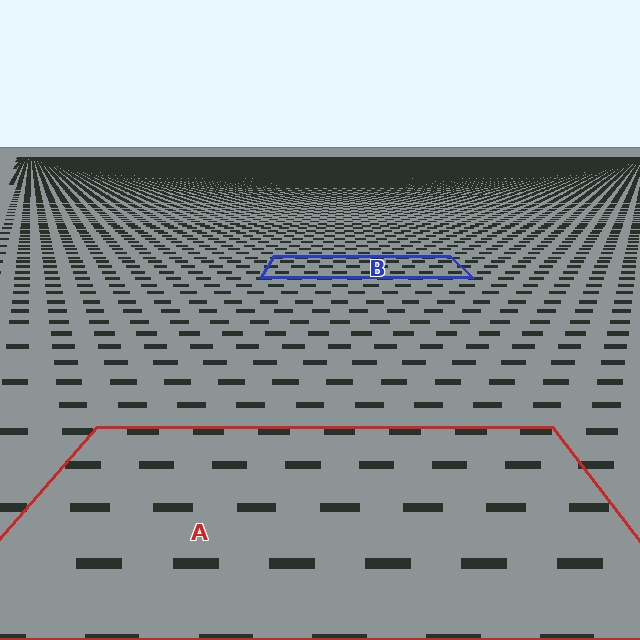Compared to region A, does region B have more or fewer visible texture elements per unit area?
Region B has more texture elements per unit area — they are packed more densely because it is farther away.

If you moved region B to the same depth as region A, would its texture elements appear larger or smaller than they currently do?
They would appear larger. At a closer depth, the same texture elements are projected at a bigger on-screen size.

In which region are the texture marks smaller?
The texture marks are smaller in region B, because it is farther away.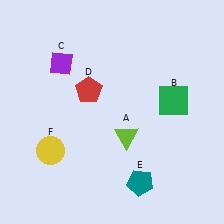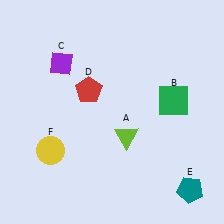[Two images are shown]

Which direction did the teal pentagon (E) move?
The teal pentagon (E) moved right.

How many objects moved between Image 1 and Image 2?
1 object moved between the two images.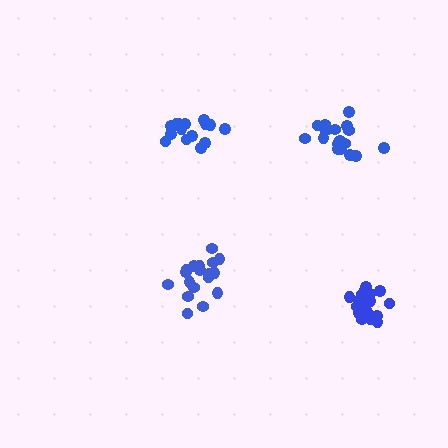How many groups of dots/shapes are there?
There are 4 groups.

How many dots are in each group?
Group 1: 15 dots, Group 2: 18 dots, Group 3: 17 dots, Group 4: 18 dots (68 total).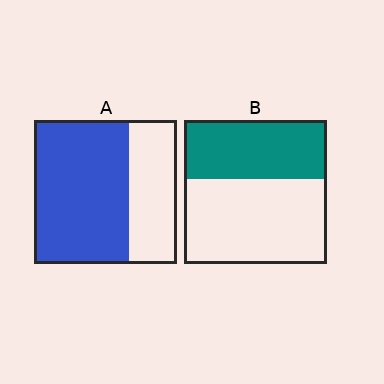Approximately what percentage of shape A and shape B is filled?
A is approximately 65% and B is approximately 40%.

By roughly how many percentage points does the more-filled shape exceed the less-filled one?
By roughly 25 percentage points (A over B).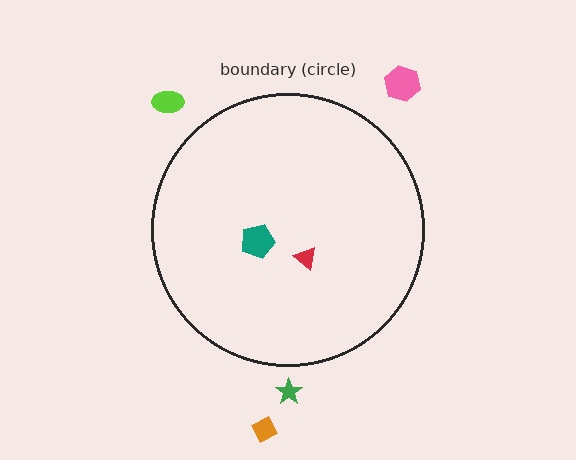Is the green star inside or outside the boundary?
Outside.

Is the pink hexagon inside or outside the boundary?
Outside.